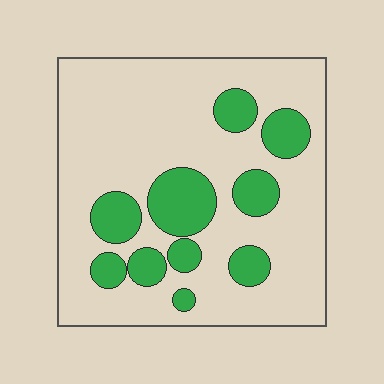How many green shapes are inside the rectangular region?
10.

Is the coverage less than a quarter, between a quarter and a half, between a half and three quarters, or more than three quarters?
Less than a quarter.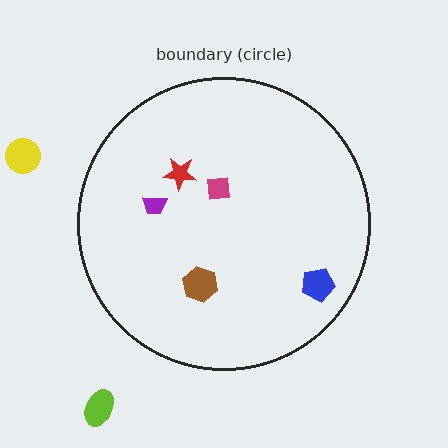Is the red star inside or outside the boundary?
Inside.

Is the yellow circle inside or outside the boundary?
Outside.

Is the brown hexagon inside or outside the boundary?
Inside.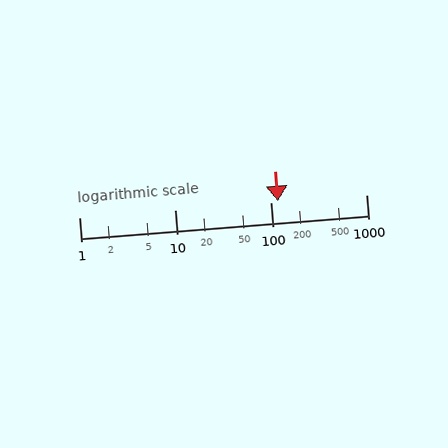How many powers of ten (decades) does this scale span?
The scale spans 3 decades, from 1 to 1000.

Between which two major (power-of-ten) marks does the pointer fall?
The pointer is between 100 and 1000.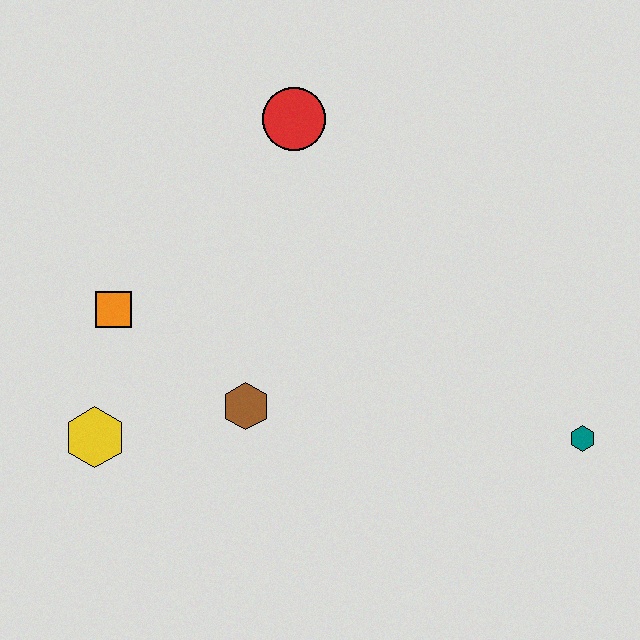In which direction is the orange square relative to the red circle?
The orange square is below the red circle.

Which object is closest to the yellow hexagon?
The orange square is closest to the yellow hexagon.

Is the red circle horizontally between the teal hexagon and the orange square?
Yes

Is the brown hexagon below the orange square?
Yes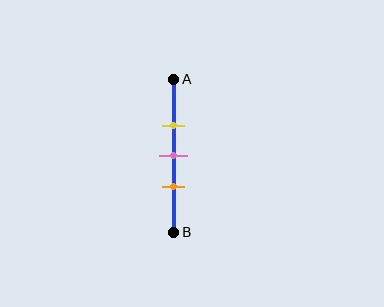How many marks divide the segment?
There are 3 marks dividing the segment.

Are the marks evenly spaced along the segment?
Yes, the marks are approximately evenly spaced.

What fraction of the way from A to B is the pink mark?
The pink mark is approximately 50% (0.5) of the way from A to B.